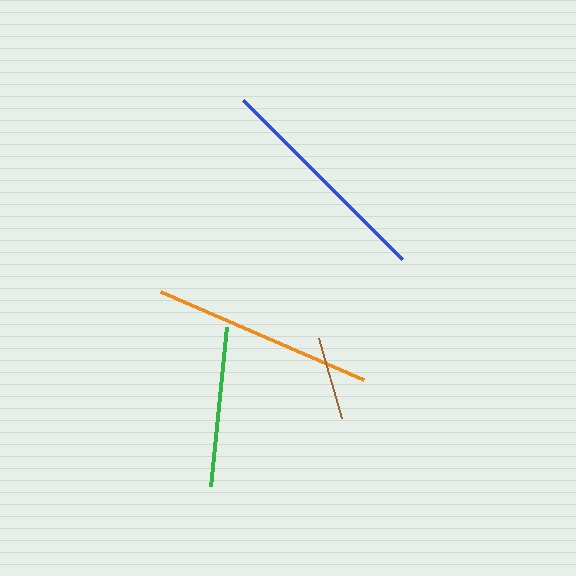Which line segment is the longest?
The blue line is the longest at approximately 225 pixels.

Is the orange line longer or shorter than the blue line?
The blue line is longer than the orange line.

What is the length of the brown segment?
The brown segment is approximately 84 pixels long.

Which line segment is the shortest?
The brown line is the shortest at approximately 84 pixels.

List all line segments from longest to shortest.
From longest to shortest: blue, orange, green, brown.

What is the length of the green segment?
The green segment is approximately 160 pixels long.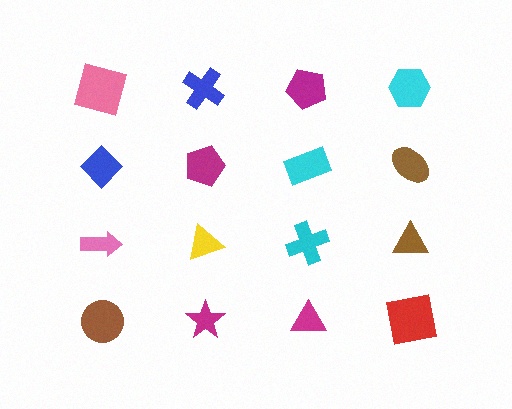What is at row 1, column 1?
A pink square.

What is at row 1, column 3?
A magenta pentagon.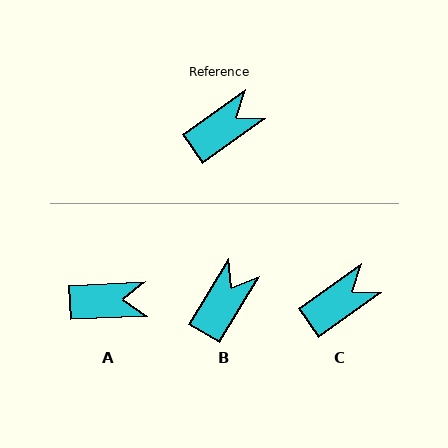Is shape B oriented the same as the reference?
No, it is off by about 24 degrees.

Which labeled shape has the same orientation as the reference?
C.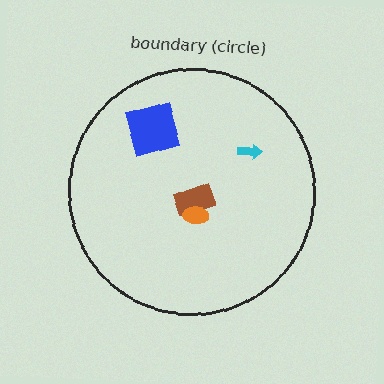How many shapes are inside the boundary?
4 inside, 0 outside.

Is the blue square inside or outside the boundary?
Inside.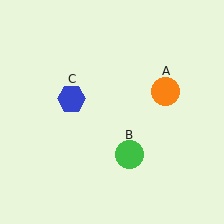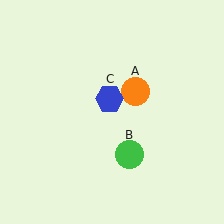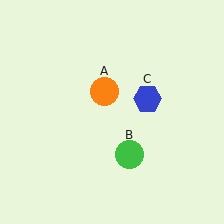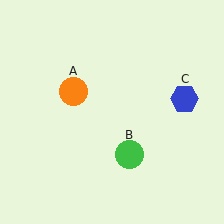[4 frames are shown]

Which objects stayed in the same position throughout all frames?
Green circle (object B) remained stationary.